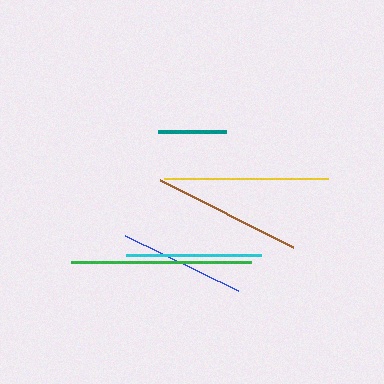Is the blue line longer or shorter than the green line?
The green line is longer than the blue line.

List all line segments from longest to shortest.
From longest to shortest: green, yellow, brown, cyan, blue, teal.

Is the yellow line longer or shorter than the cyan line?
The yellow line is longer than the cyan line.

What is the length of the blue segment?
The blue segment is approximately 126 pixels long.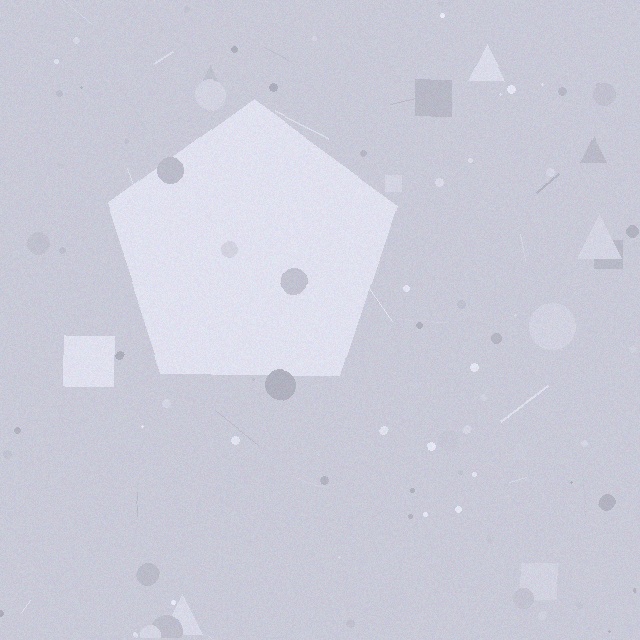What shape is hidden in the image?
A pentagon is hidden in the image.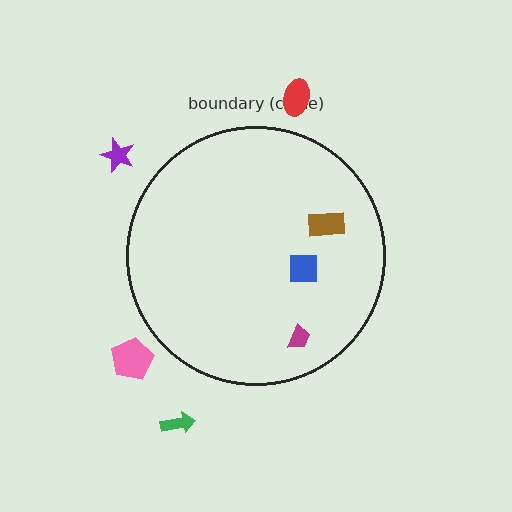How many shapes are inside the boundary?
3 inside, 4 outside.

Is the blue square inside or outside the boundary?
Inside.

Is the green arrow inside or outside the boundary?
Outside.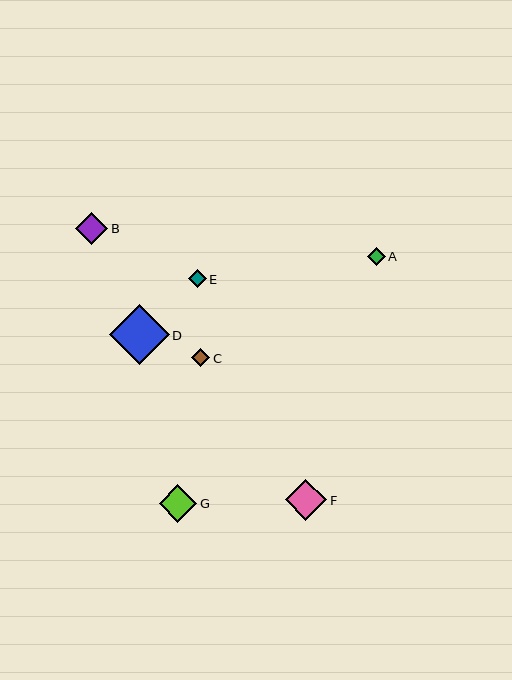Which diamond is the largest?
Diamond D is the largest with a size of approximately 60 pixels.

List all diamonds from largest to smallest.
From largest to smallest: D, F, G, B, C, A, E.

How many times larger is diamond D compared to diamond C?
Diamond D is approximately 3.3 times the size of diamond C.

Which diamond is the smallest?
Diamond E is the smallest with a size of approximately 18 pixels.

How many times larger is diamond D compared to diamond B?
Diamond D is approximately 1.8 times the size of diamond B.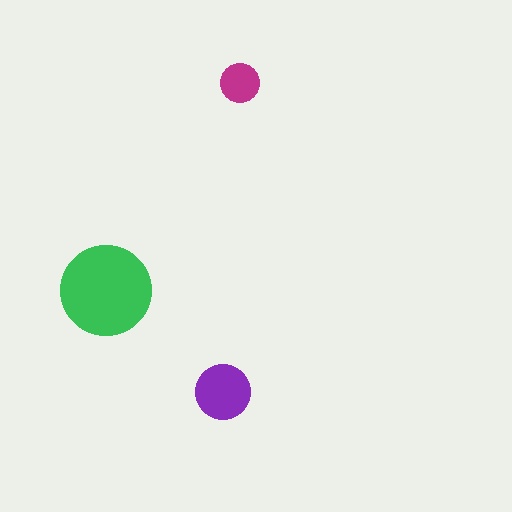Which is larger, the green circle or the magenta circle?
The green one.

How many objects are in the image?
There are 3 objects in the image.